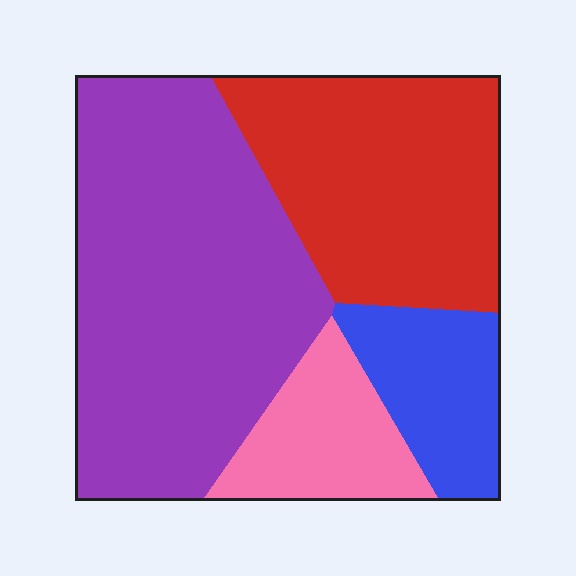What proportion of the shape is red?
Red takes up between a quarter and a half of the shape.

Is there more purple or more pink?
Purple.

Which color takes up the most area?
Purple, at roughly 45%.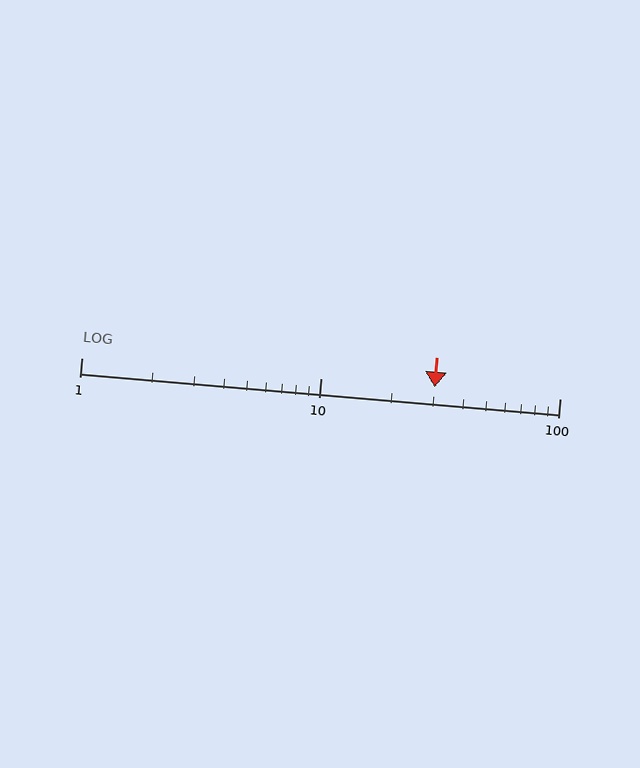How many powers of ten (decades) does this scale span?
The scale spans 2 decades, from 1 to 100.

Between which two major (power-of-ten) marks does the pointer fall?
The pointer is between 10 and 100.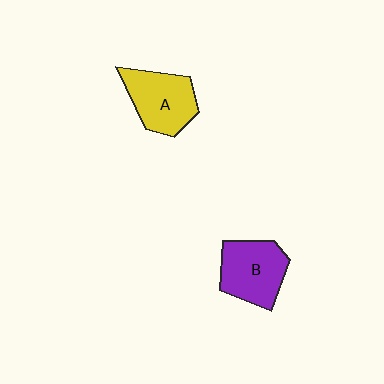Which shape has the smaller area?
Shape B (purple).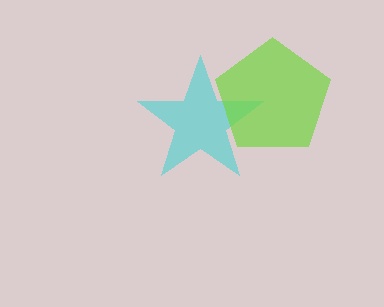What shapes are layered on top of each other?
The layered shapes are: a cyan star, a lime pentagon.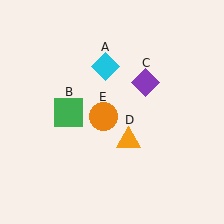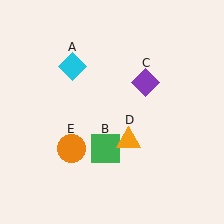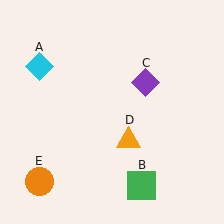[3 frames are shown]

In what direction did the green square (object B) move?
The green square (object B) moved down and to the right.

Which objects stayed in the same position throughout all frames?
Purple diamond (object C) and orange triangle (object D) remained stationary.